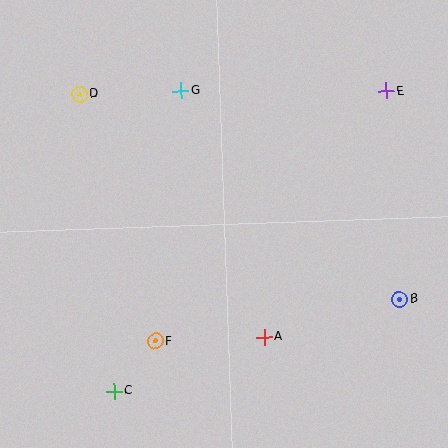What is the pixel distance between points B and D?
The distance between B and D is 380 pixels.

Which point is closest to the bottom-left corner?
Point C is closest to the bottom-left corner.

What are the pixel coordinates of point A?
Point A is at (264, 337).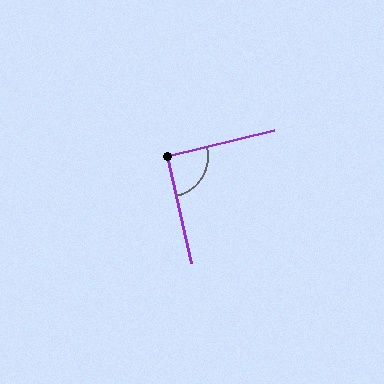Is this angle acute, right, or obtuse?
It is approximately a right angle.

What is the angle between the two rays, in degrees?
Approximately 91 degrees.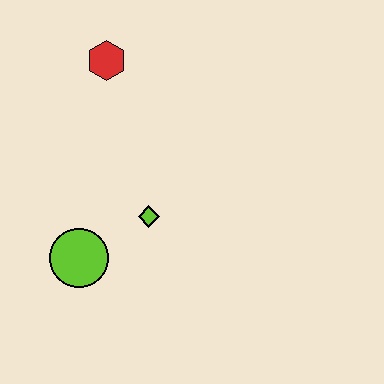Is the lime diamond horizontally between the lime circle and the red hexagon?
No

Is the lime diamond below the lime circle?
No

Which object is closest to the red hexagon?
The lime diamond is closest to the red hexagon.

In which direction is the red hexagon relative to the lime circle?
The red hexagon is above the lime circle.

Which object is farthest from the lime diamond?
The red hexagon is farthest from the lime diamond.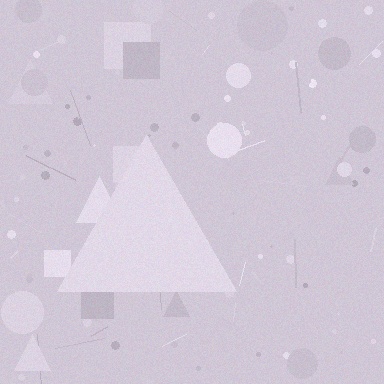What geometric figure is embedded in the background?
A triangle is embedded in the background.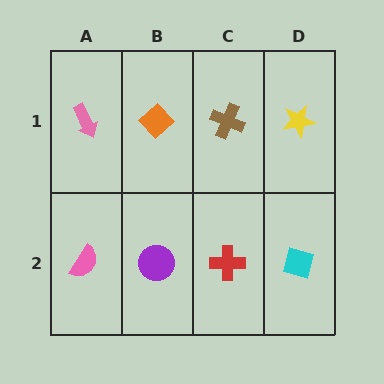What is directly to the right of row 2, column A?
A purple circle.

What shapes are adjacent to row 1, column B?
A purple circle (row 2, column B), a pink arrow (row 1, column A), a brown cross (row 1, column C).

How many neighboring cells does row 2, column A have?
2.